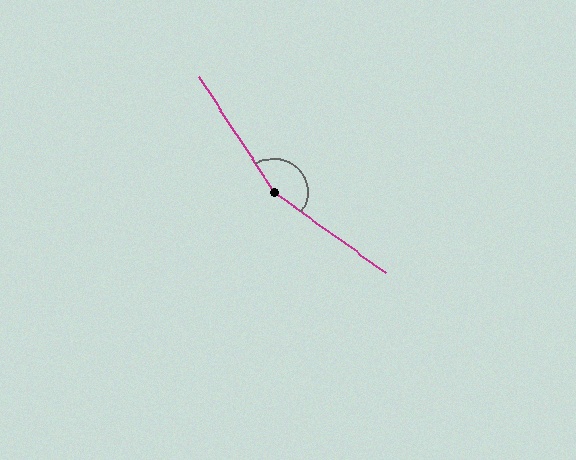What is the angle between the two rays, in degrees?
Approximately 159 degrees.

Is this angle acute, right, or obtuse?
It is obtuse.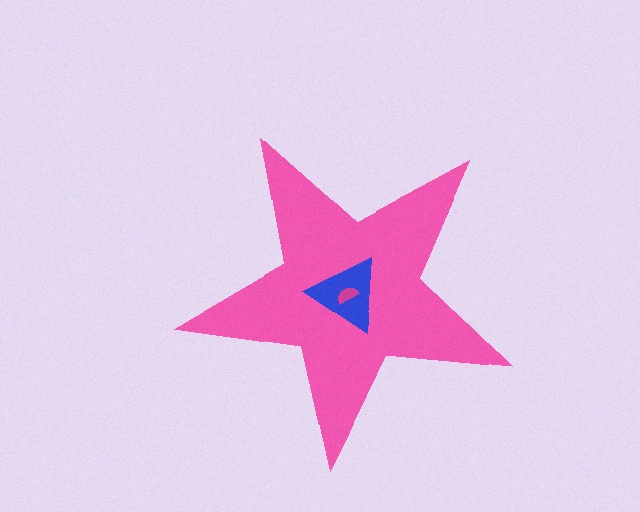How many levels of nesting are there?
3.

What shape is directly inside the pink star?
The blue triangle.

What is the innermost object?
The magenta semicircle.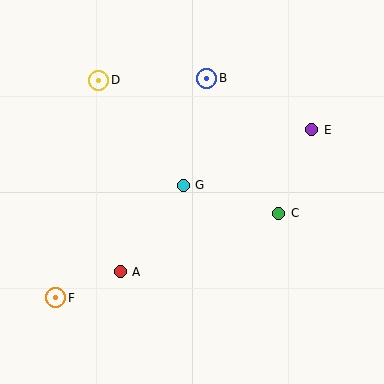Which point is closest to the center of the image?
Point G at (183, 186) is closest to the center.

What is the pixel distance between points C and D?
The distance between C and D is 224 pixels.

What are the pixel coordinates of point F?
Point F is at (56, 298).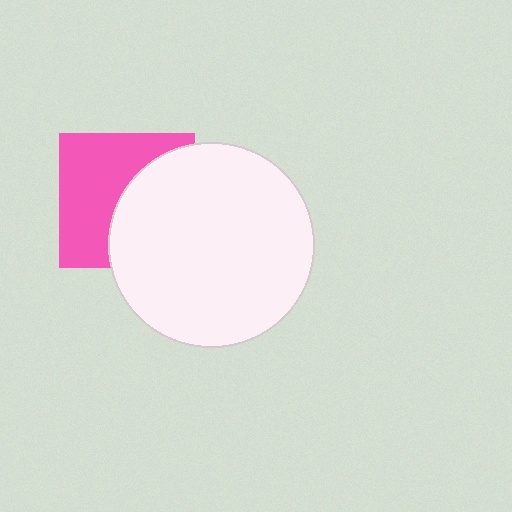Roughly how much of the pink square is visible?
About half of it is visible (roughly 52%).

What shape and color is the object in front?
The object in front is a white circle.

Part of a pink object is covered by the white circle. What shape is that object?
It is a square.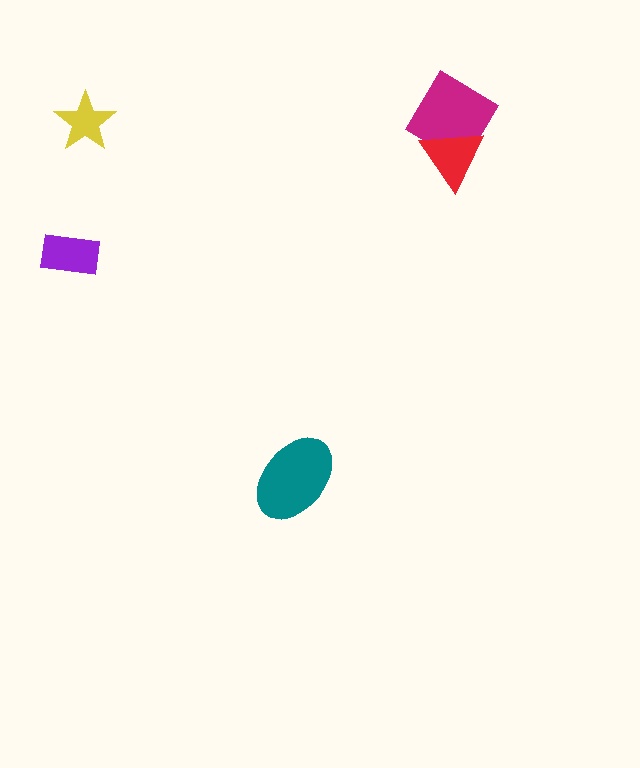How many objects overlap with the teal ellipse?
0 objects overlap with the teal ellipse.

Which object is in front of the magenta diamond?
The red triangle is in front of the magenta diamond.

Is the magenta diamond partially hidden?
Yes, it is partially covered by another shape.